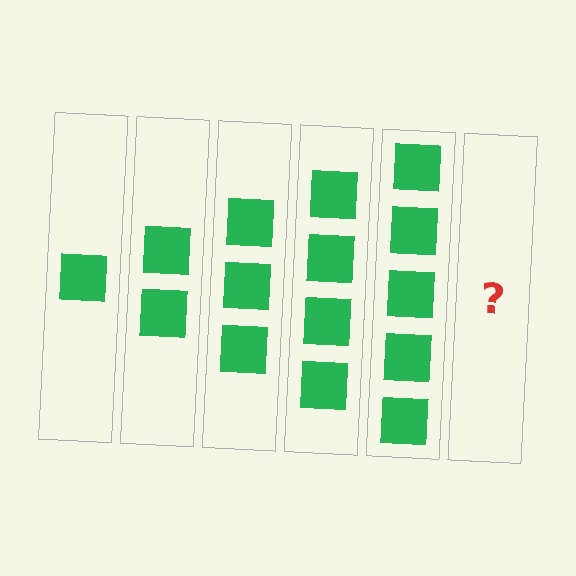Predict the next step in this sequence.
The next step is 6 squares.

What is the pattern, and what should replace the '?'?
The pattern is that each step adds one more square. The '?' should be 6 squares.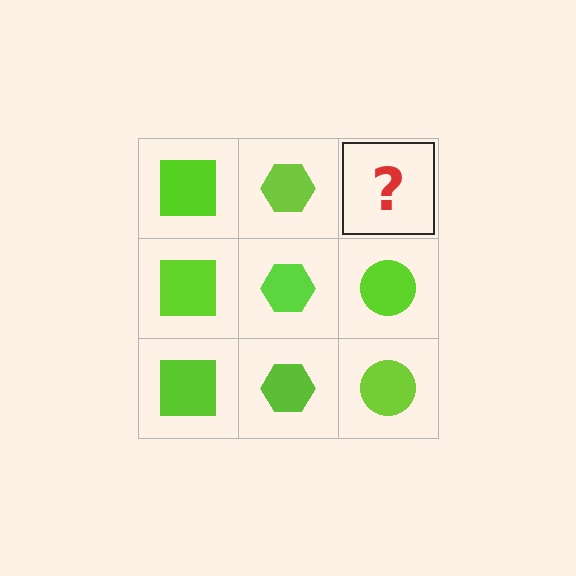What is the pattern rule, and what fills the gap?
The rule is that each column has a consistent shape. The gap should be filled with a lime circle.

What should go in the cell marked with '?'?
The missing cell should contain a lime circle.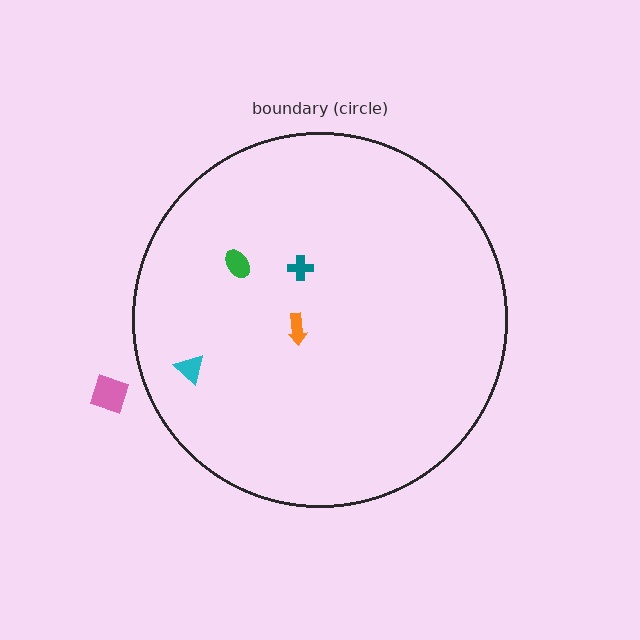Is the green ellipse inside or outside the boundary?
Inside.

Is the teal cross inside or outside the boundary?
Inside.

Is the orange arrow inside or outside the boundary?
Inside.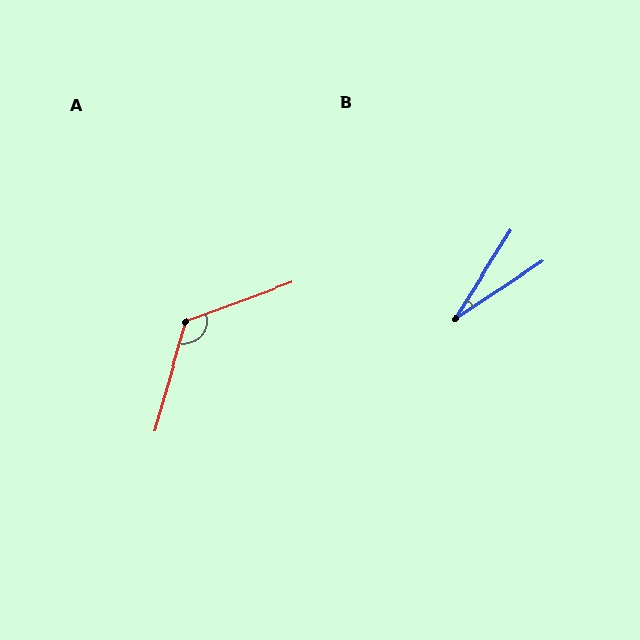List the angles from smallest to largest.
B (25°), A (126°).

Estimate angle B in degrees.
Approximately 25 degrees.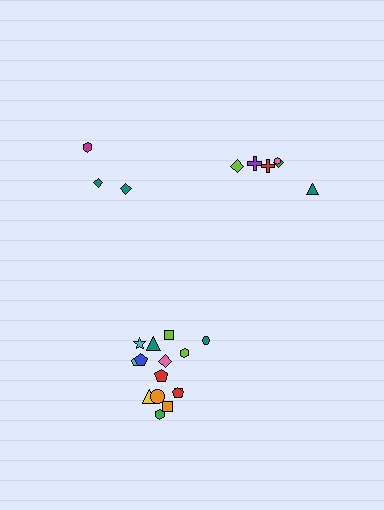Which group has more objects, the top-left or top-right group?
The top-right group.